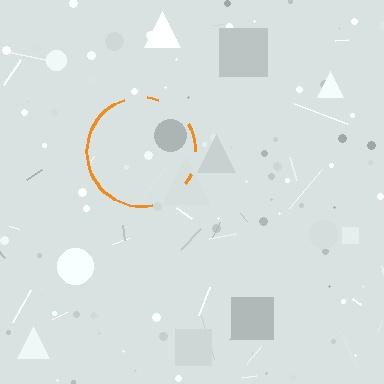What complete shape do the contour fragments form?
The contour fragments form a circle.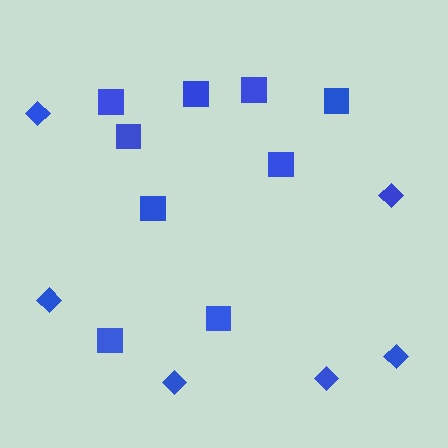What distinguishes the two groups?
There are 2 groups: one group of squares (9) and one group of diamonds (6).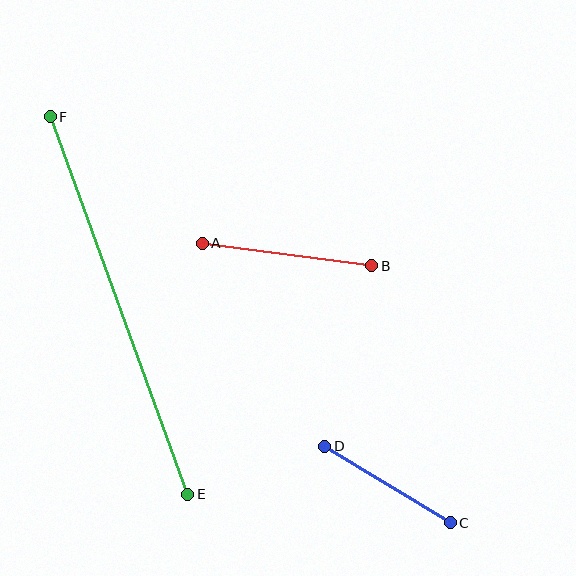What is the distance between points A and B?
The distance is approximately 171 pixels.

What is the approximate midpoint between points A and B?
The midpoint is at approximately (287, 254) pixels.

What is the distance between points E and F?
The distance is approximately 402 pixels.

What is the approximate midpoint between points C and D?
The midpoint is at approximately (387, 484) pixels.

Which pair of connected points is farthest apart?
Points E and F are farthest apart.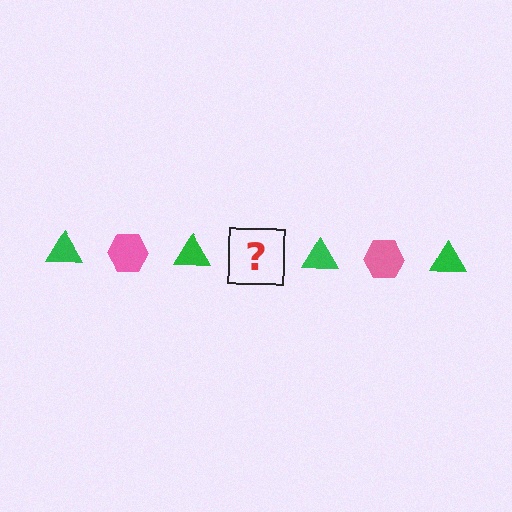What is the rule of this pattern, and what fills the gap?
The rule is that the pattern alternates between green triangle and pink hexagon. The gap should be filled with a pink hexagon.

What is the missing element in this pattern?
The missing element is a pink hexagon.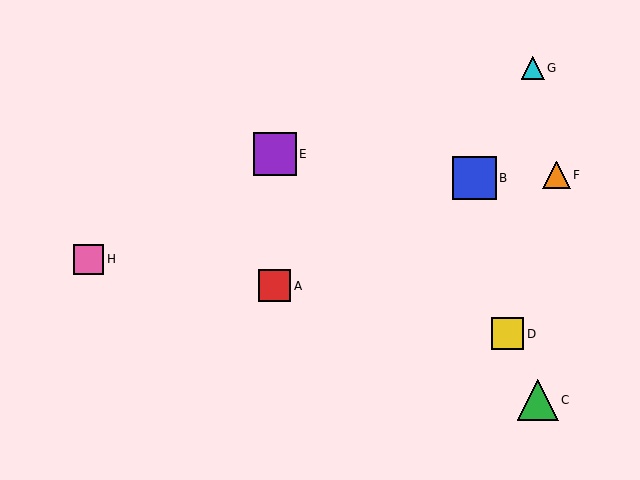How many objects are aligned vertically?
2 objects (A, E) are aligned vertically.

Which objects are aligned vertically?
Objects A, E are aligned vertically.